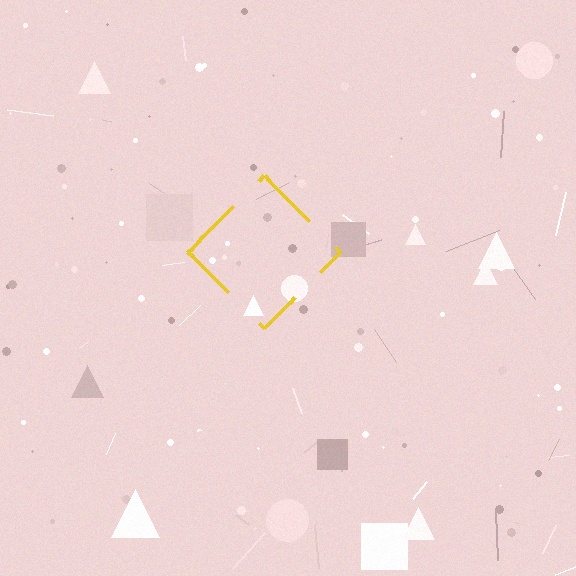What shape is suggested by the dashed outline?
The dashed outline suggests a diamond.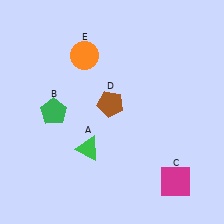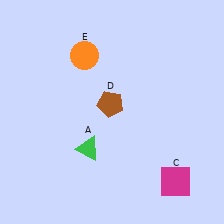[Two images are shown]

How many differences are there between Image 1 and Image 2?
There is 1 difference between the two images.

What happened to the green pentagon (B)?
The green pentagon (B) was removed in Image 2. It was in the top-left area of Image 1.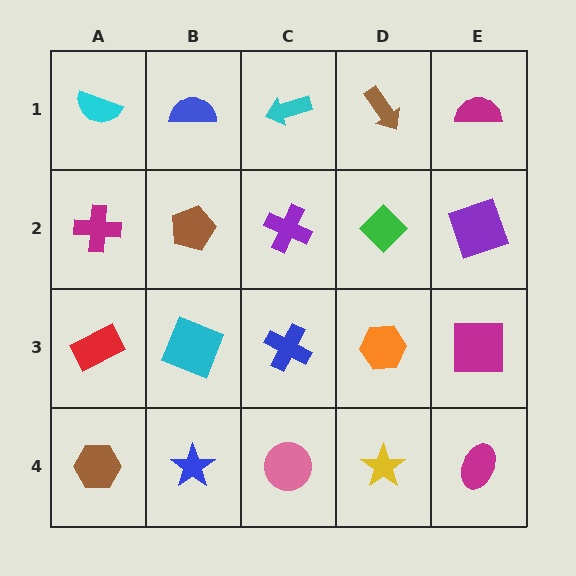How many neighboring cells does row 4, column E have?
2.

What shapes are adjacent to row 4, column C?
A blue cross (row 3, column C), a blue star (row 4, column B), a yellow star (row 4, column D).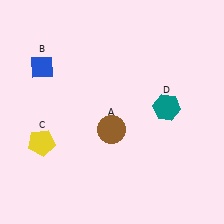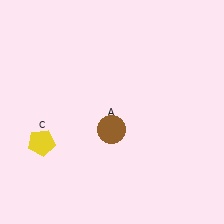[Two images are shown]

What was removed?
The teal hexagon (D), the blue diamond (B) were removed in Image 2.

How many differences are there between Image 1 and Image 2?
There are 2 differences between the two images.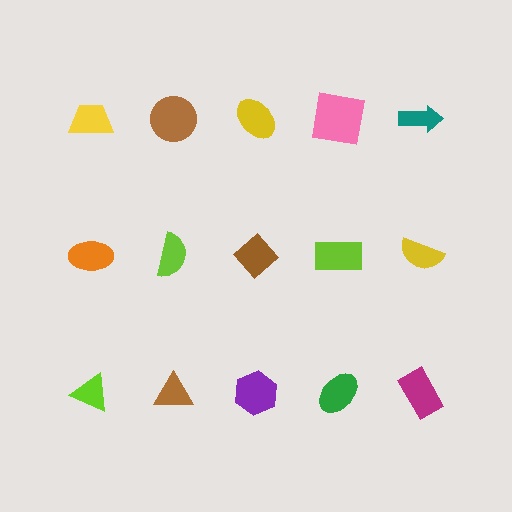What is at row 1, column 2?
A brown circle.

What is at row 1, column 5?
A teal arrow.